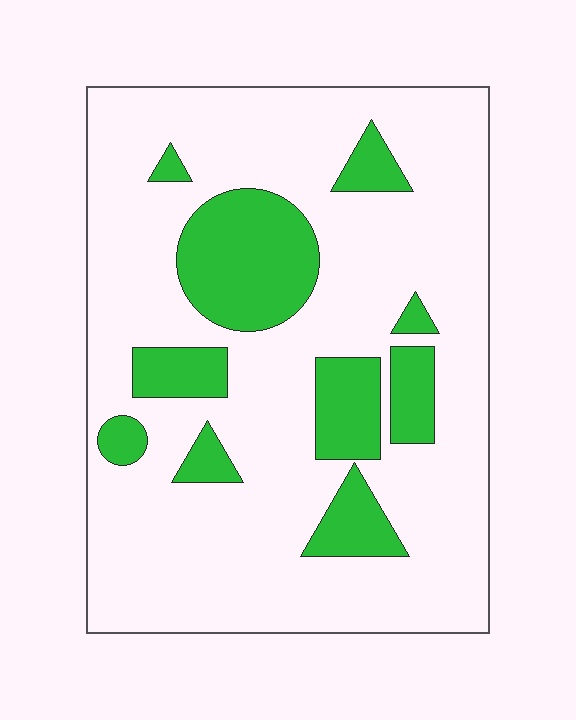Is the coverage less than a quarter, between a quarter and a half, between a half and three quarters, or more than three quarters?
Less than a quarter.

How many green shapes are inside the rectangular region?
10.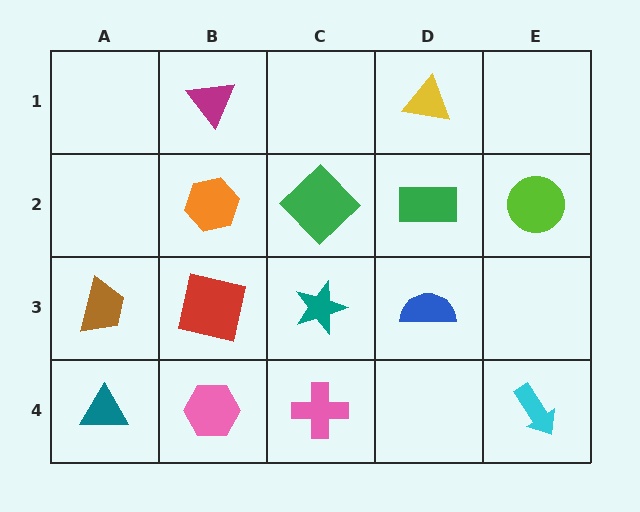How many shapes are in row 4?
4 shapes.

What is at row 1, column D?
A yellow triangle.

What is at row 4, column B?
A pink hexagon.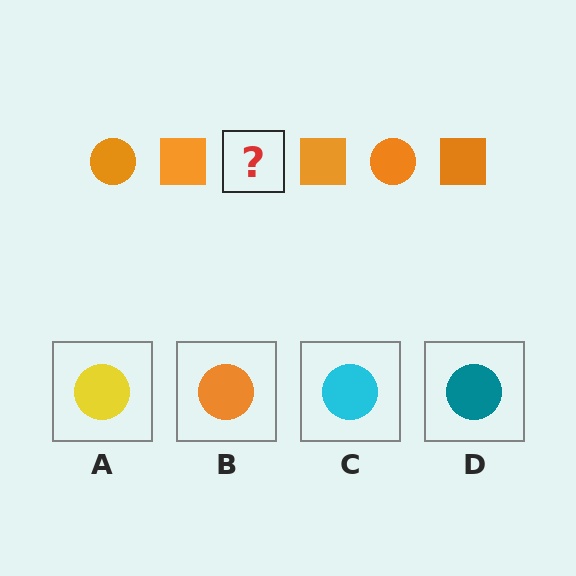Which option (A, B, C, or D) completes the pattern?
B.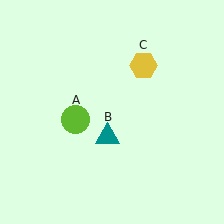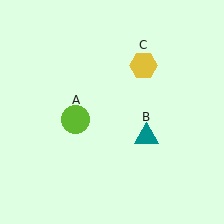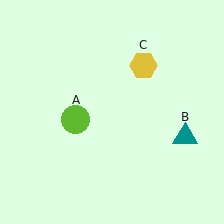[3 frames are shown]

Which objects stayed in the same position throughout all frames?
Lime circle (object A) and yellow hexagon (object C) remained stationary.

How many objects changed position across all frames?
1 object changed position: teal triangle (object B).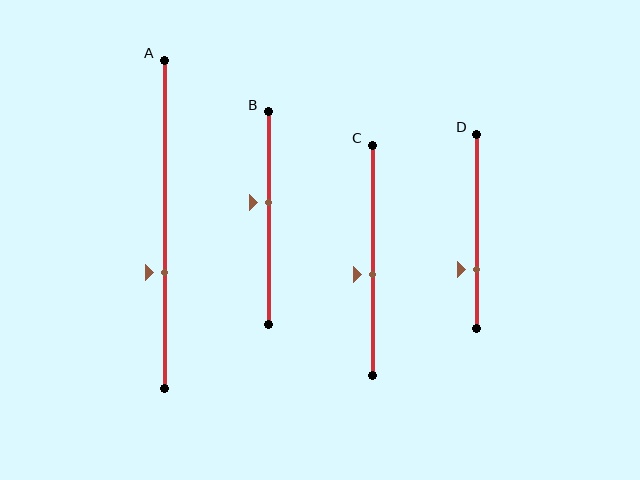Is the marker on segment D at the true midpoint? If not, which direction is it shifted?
No, the marker on segment D is shifted downward by about 19% of the segment length.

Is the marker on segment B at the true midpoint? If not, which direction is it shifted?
No, the marker on segment B is shifted upward by about 7% of the segment length.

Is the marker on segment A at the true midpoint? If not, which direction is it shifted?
No, the marker on segment A is shifted downward by about 15% of the segment length.